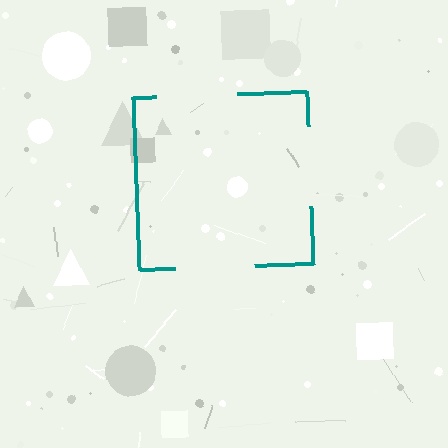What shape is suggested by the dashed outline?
The dashed outline suggests a square.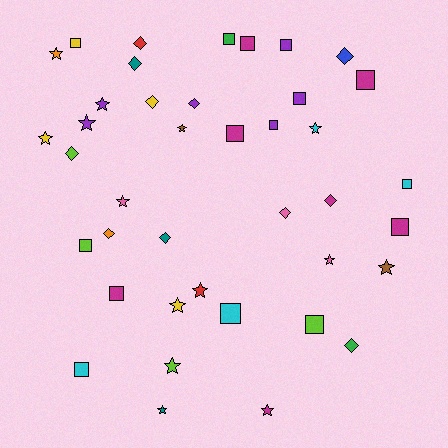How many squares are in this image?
There are 15 squares.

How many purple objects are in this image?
There are 6 purple objects.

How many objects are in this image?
There are 40 objects.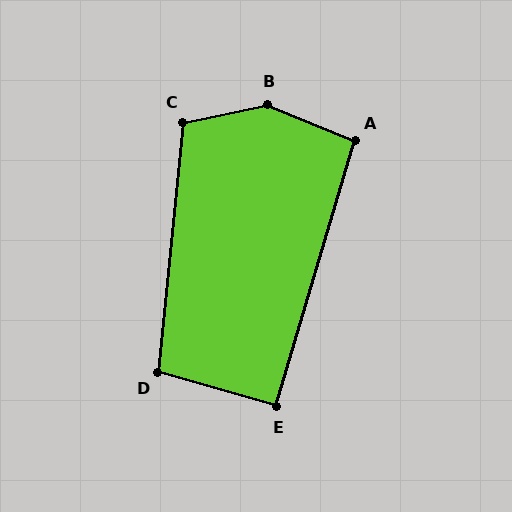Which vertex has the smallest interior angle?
E, at approximately 90 degrees.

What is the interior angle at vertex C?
Approximately 108 degrees (obtuse).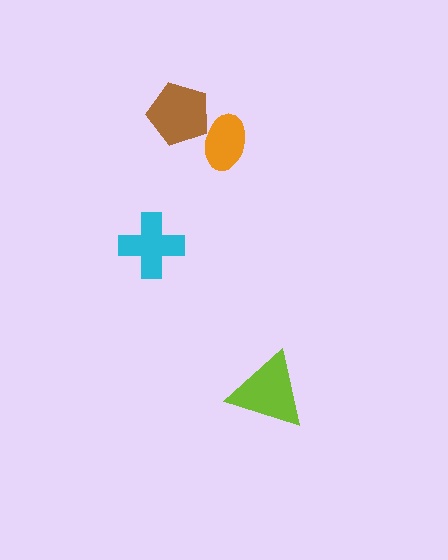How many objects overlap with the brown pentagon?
1 object overlaps with the brown pentagon.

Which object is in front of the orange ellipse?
The brown pentagon is in front of the orange ellipse.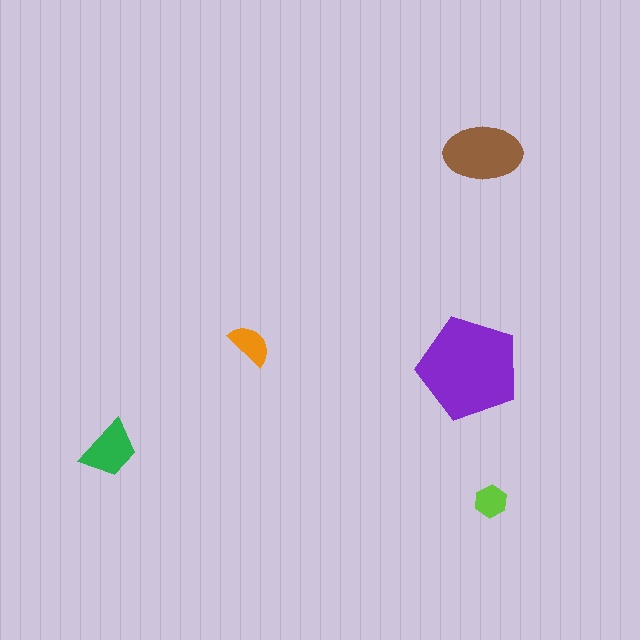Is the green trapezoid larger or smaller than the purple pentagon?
Smaller.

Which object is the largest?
The purple pentagon.